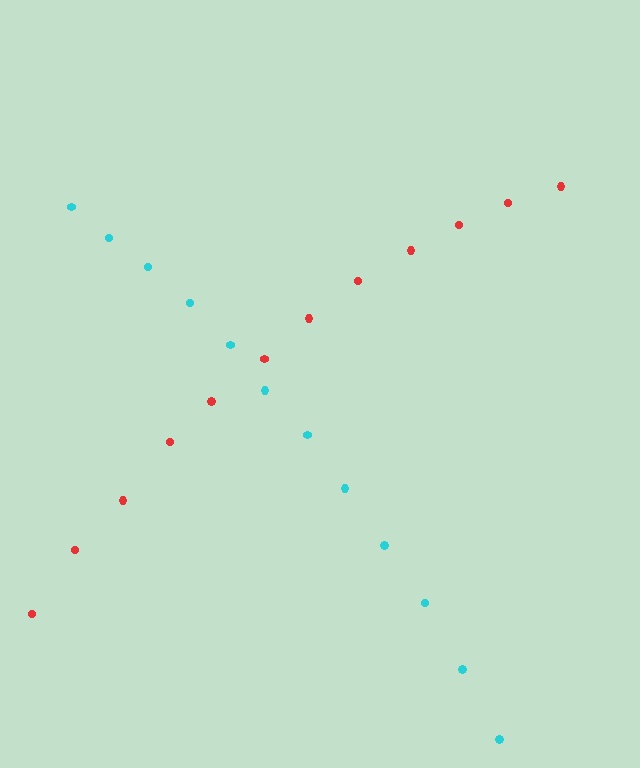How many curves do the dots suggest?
There are 2 distinct paths.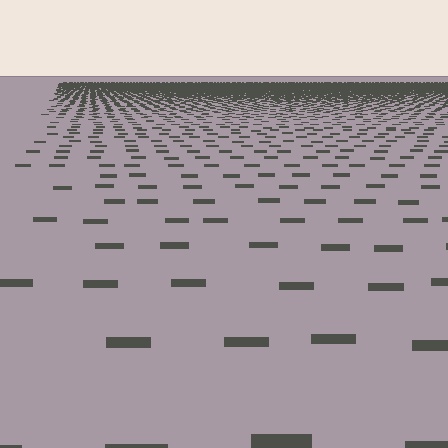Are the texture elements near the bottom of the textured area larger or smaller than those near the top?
Larger. Near the bottom, elements are closer to the viewer and appear at a bigger on-screen size.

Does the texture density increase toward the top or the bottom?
Density increases toward the top.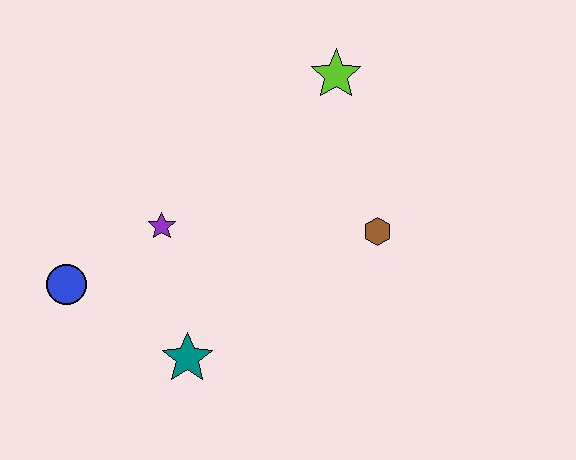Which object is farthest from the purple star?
The lime star is farthest from the purple star.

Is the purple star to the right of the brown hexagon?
No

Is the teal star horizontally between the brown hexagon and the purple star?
Yes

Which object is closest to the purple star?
The blue circle is closest to the purple star.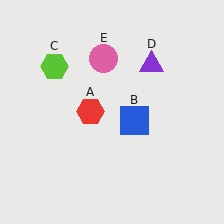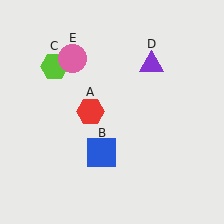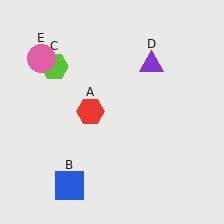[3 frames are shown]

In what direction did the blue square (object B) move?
The blue square (object B) moved down and to the left.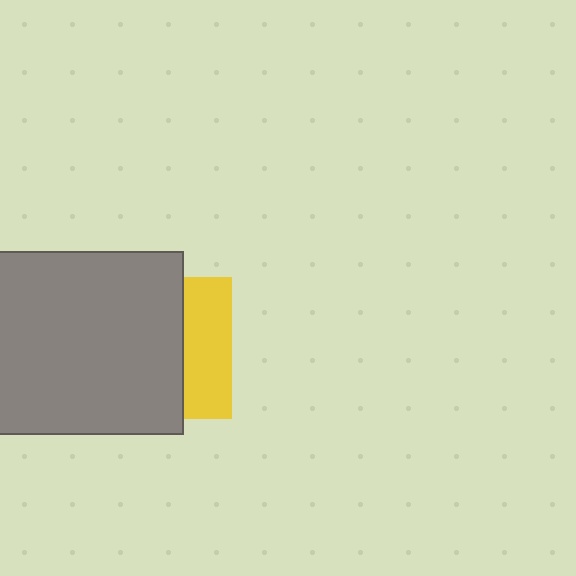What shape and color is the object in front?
The object in front is a gray rectangle.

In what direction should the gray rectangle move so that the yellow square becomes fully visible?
The gray rectangle should move left. That is the shortest direction to clear the overlap and leave the yellow square fully visible.